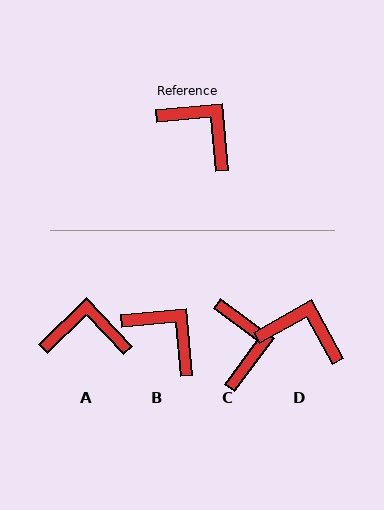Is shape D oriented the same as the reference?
No, it is off by about 24 degrees.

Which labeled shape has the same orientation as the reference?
B.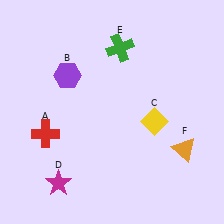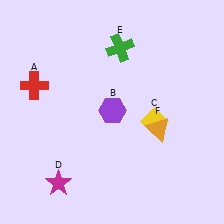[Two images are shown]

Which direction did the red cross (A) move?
The red cross (A) moved up.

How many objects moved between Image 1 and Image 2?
3 objects moved between the two images.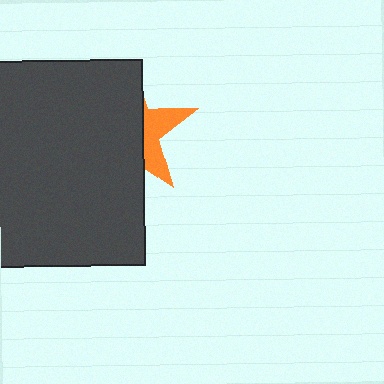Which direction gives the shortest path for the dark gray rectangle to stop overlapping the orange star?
Moving left gives the shortest separation.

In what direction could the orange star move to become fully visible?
The orange star could move right. That would shift it out from behind the dark gray rectangle entirely.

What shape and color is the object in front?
The object in front is a dark gray rectangle.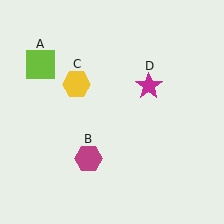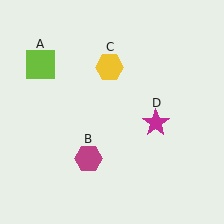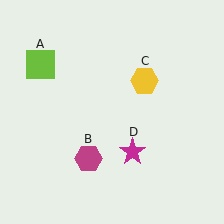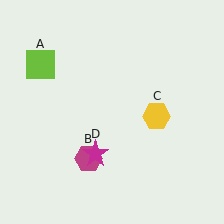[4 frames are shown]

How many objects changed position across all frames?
2 objects changed position: yellow hexagon (object C), magenta star (object D).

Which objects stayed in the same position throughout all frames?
Lime square (object A) and magenta hexagon (object B) remained stationary.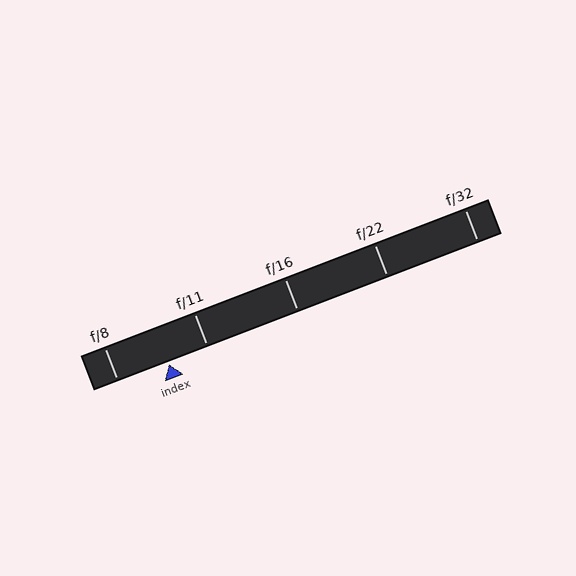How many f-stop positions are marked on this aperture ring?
There are 5 f-stop positions marked.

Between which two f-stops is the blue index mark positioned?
The index mark is between f/8 and f/11.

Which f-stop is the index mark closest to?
The index mark is closest to f/11.